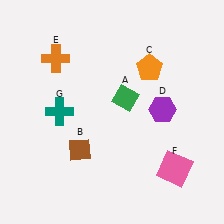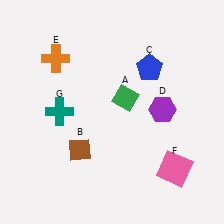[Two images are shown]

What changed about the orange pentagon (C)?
In Image 1, C is orange. In Image 2, it changed to blue.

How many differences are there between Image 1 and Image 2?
There is 1 difference between the two images.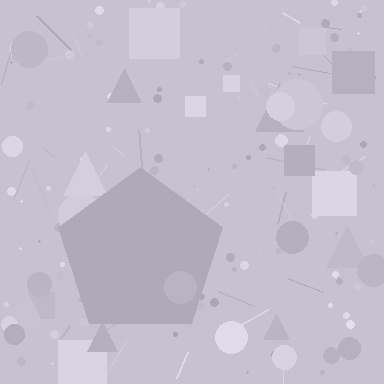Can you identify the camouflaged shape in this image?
The camouflaged shape is a pentagon.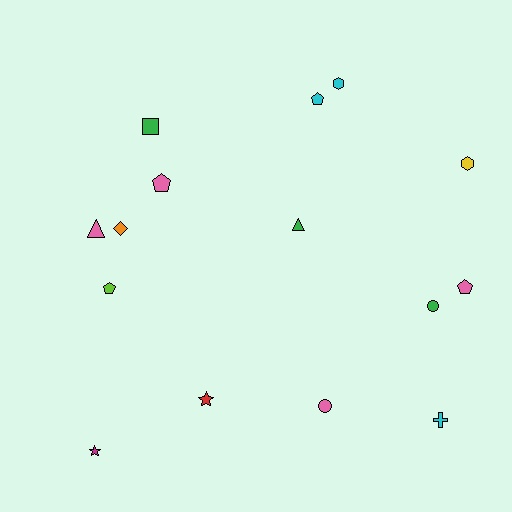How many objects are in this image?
There are 15 objects.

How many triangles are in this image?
There are 2 triangles.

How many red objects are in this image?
There is 1 red object.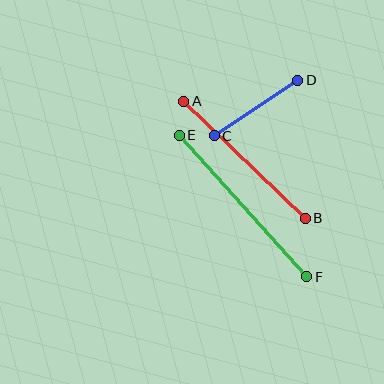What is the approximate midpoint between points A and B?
The midpoint is at approximately (245, 160) pixels.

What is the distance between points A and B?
The distance is approximately 169 pixels.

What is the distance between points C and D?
The distance is approximately 100 pixels.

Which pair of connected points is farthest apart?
Points E and F are farthest apart.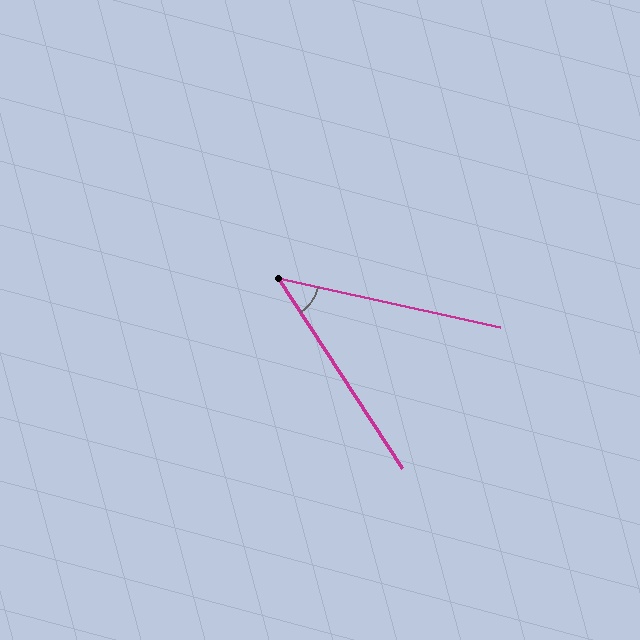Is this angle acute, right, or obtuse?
It is acute.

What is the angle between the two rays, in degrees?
Approximately 44 degrees.